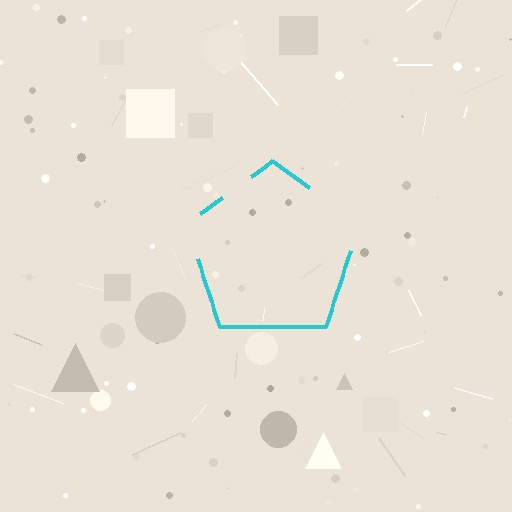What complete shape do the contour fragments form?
The contour fragments form a pentagon.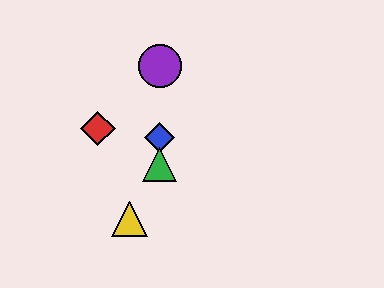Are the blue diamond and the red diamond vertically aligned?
No, the blue diamond is at x≈160 and the red diamond is at x≈98.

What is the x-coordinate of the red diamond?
The red diamond is at x≈98.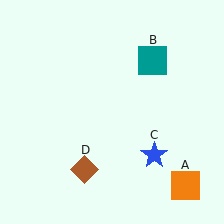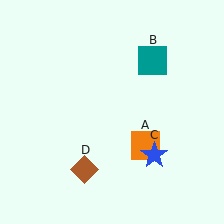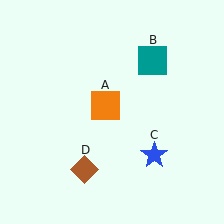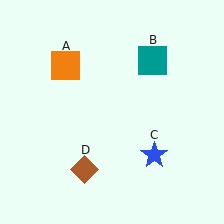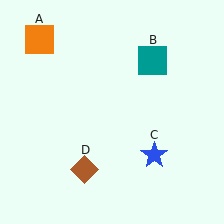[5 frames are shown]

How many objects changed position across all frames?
1 object changed position: orange square (object A).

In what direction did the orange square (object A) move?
The orange square (object A) moved up and to the left.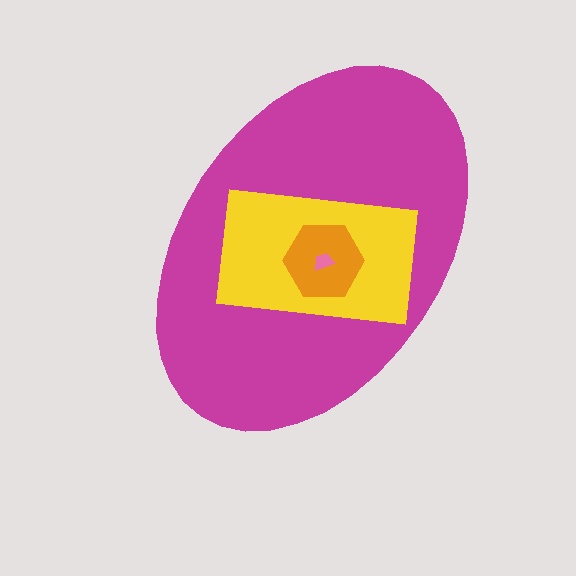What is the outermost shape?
The magenta ellipse.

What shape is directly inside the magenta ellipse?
The yellow rectangle.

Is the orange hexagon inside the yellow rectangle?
Yes.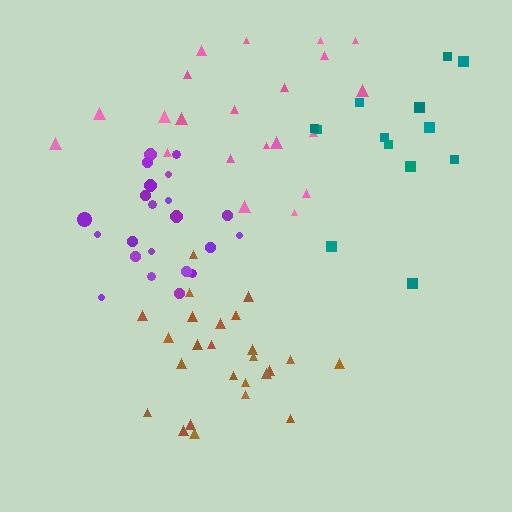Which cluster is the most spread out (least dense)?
Teal.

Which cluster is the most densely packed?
Brown.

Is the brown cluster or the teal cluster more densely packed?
Brown.